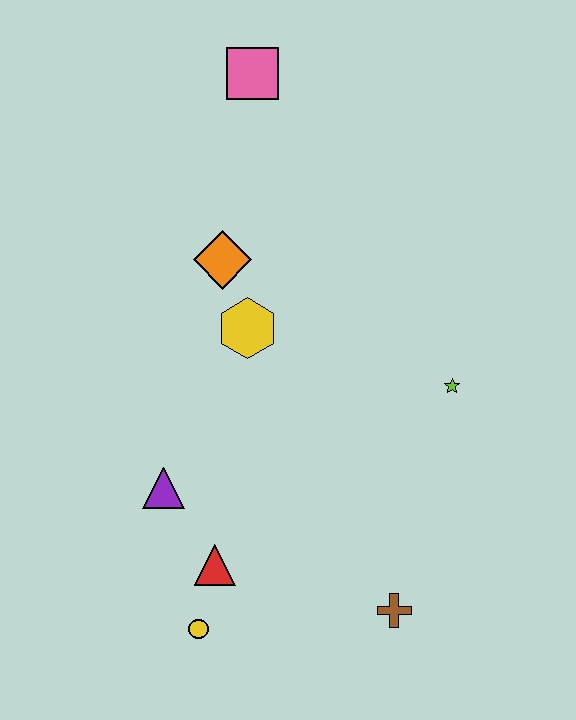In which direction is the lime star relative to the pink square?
The lime star is below the pink square.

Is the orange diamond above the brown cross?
Yes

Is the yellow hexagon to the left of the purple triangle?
No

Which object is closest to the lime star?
The yellow hexagon is closest to the lime star.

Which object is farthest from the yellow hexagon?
The brown cross is farthest from the yellow hexagon.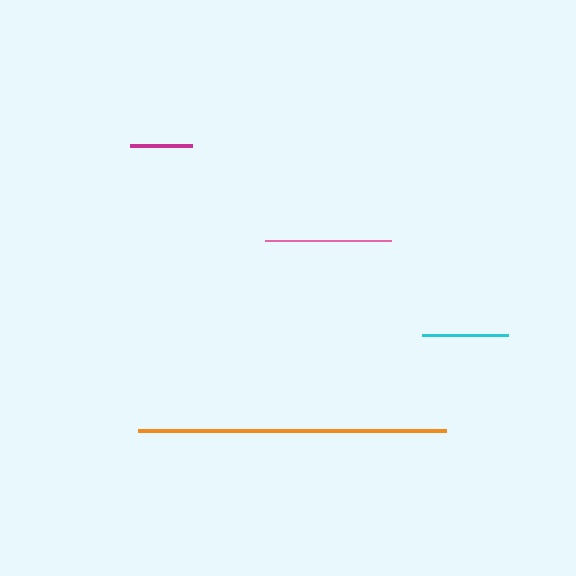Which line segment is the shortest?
The magenta line is the shortest at approximately 62 pixels.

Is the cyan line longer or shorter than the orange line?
The orange line is longer than the cyan line.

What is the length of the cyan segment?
The cyan segment is approximately 85 pixels long.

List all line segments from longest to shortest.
From longest to shortest: orange, pink, cyan, magenta.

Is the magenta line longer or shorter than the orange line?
The orange line is longer than the magenta line.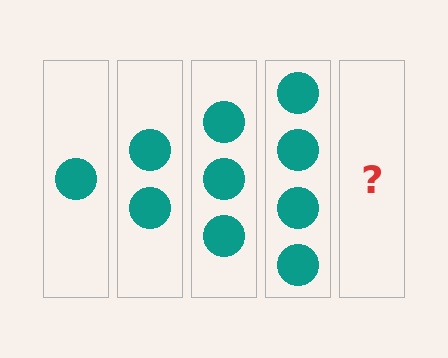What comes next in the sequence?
The next element should be 5 circles.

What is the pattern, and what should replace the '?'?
The pattern is that each step adds one more circle. The '?' should be 5 circles.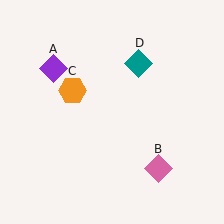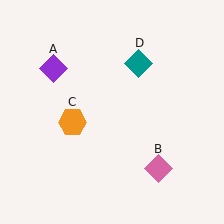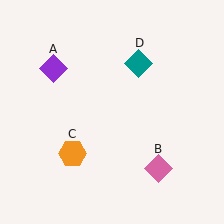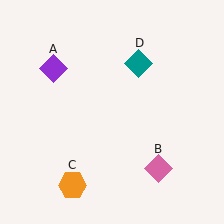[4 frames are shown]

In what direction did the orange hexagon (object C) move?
The orange hexagon (object C) moved down.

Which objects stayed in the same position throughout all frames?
Purple diamond (object A) and pink diamond (object B) and teal diamond (object D) remained stationary.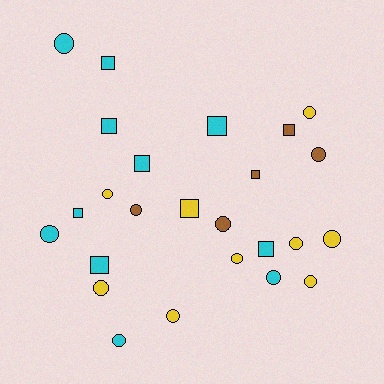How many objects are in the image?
There are 25 objects.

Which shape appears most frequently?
Circle, with 15 objects.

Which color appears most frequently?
Cyan, with 11 objects.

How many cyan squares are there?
There are 7 cyan squares.